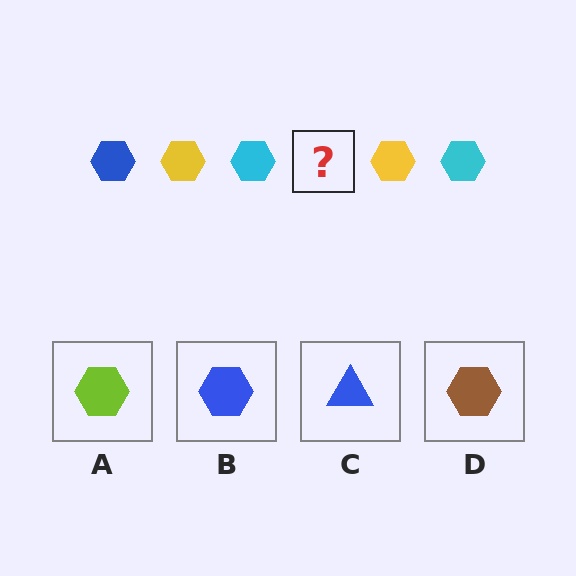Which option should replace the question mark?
Option B.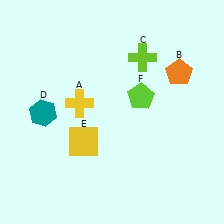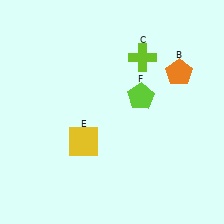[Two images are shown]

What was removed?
The teal hexagon (D), the yellow cross (A) were removed in Image 2.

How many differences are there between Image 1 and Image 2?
There are 2 differences between the two images.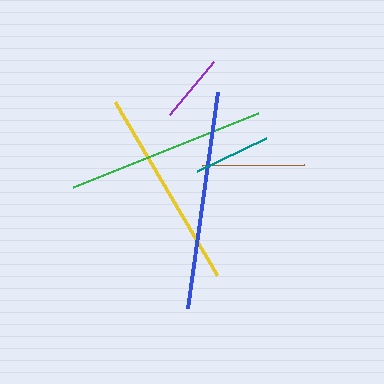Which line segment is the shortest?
The purple line is the shortest at approximately 68 pixels.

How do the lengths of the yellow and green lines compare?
The yellow and green lines are approximately the same length.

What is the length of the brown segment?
The brown segment is approximately 102 pixels long.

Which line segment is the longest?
The blue line is the longest at approximately 217 pixels.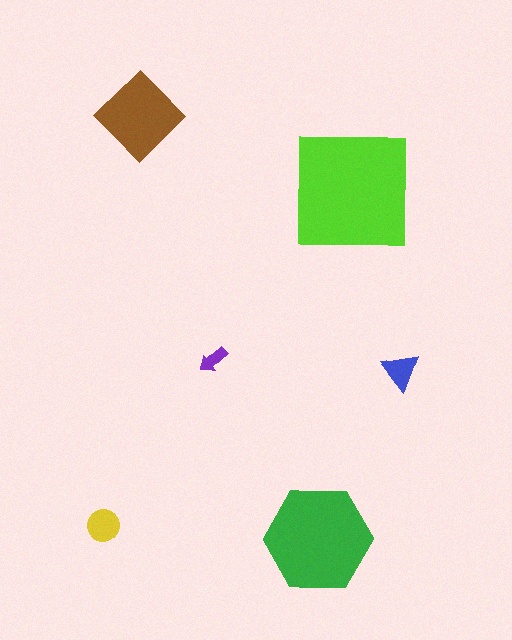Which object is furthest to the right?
The blue triangle is rightmost.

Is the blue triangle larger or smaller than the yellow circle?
Smaller.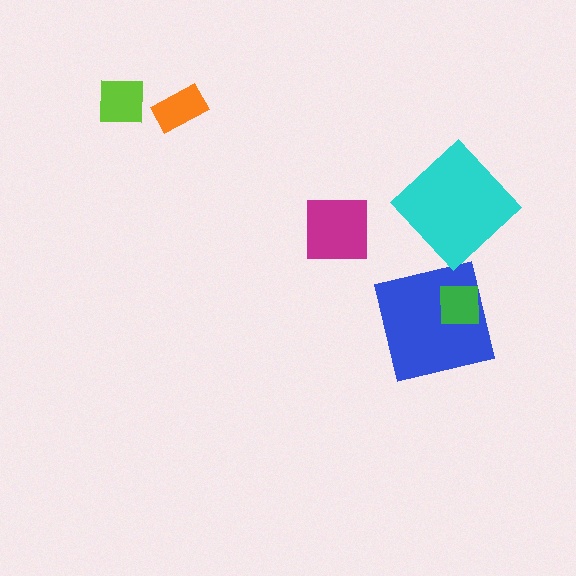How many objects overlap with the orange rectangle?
0 objects overlap with the orange rectangle.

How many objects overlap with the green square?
1 object overlaps with the green square.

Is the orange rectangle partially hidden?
No, no other shape covers it.